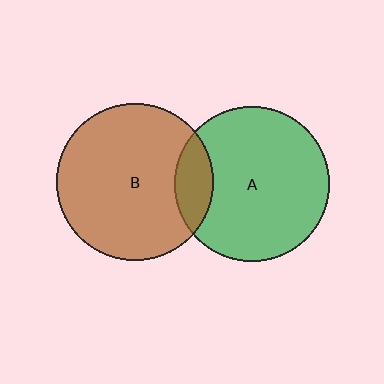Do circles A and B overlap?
Yes.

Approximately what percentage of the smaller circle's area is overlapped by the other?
Approximately 15%.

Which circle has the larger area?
Circle B (brown).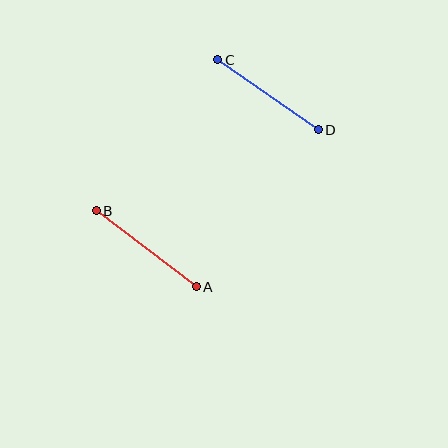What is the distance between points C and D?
The distance is approximately 122 pixels.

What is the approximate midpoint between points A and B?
The midpoint is at approximately (146, 249) pixels.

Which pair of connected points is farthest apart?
Points A and B are farthest apart.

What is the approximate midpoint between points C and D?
The midpoint is at approximately (268, 95) pixels.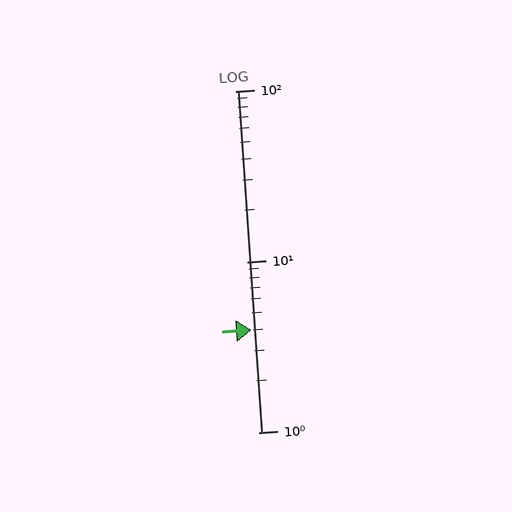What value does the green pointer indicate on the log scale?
The pointer indicates approximately 4.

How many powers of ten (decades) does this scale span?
The scale spans 2 decades, from 1 to 100.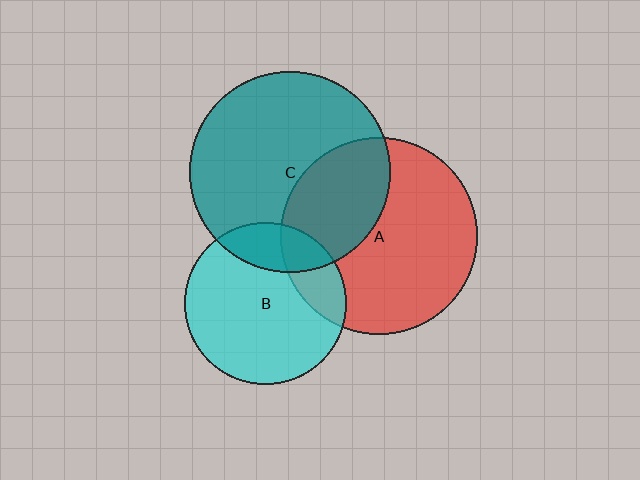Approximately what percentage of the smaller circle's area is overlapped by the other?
Approximately 35%.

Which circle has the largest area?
Circle C (teal).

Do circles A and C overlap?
Yes.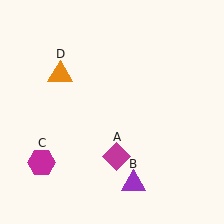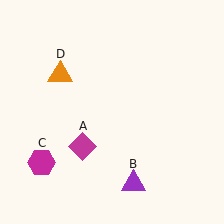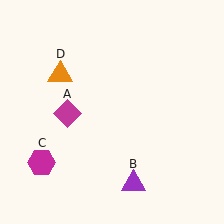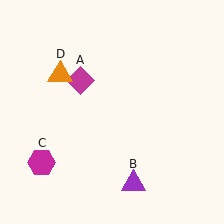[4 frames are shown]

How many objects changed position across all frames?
1 object changed position: magenta diamond (object A).